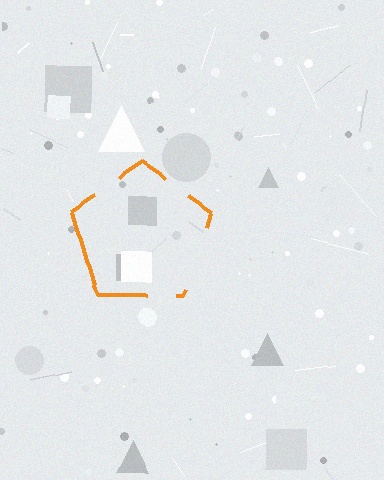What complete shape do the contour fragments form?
The contour fragments form a pentagon.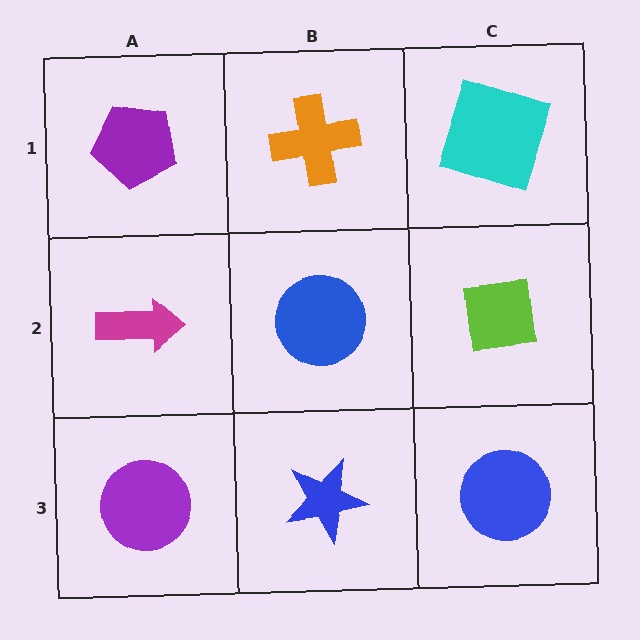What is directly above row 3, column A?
A magenta arrow.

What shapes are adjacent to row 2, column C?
A cyan square (row 1, column C), a blue circle (row 3, column C), a blue circle (row 2, column B).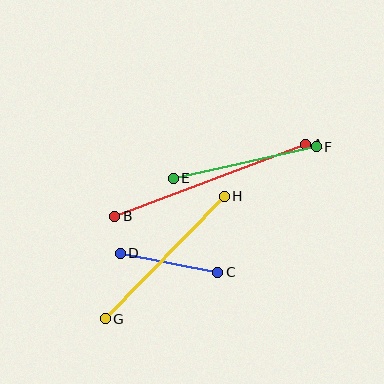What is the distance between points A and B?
The distance is approximately 204 pixels.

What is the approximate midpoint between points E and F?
The midpoint is at approximately (245, 163) pixels.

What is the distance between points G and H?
The distance is approximately 171 pixels.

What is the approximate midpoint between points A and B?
The midpoint is at approximately (210, 180) pixels.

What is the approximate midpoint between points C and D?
The midpoint is at approximately (169, 263) pixels.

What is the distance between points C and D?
The distance is approximately 99 pixels.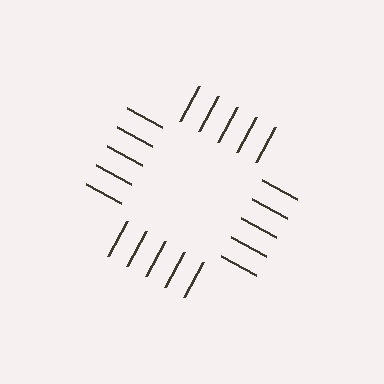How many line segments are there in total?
20 — 5 along each of the 4 edges.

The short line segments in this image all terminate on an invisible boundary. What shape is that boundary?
An illusory square — the line segments terminate on its edges but no continuous stroke is drawn.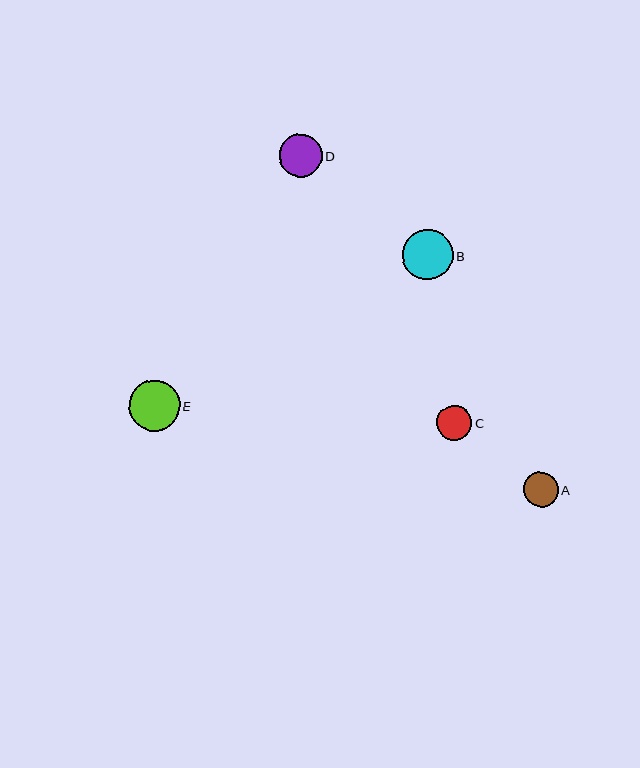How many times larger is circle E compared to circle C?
Circle E is approximately 1.5 times the size of circle C.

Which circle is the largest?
Circle E is the largest with a size of approximately 51 pixels.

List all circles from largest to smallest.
From largest to smallest: E, B, D, A, C.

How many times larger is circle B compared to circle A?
Circle B is approximately 1.4 times the size of circle A.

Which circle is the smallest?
Circle C is the smallest with a size of approximately 35 pixels.